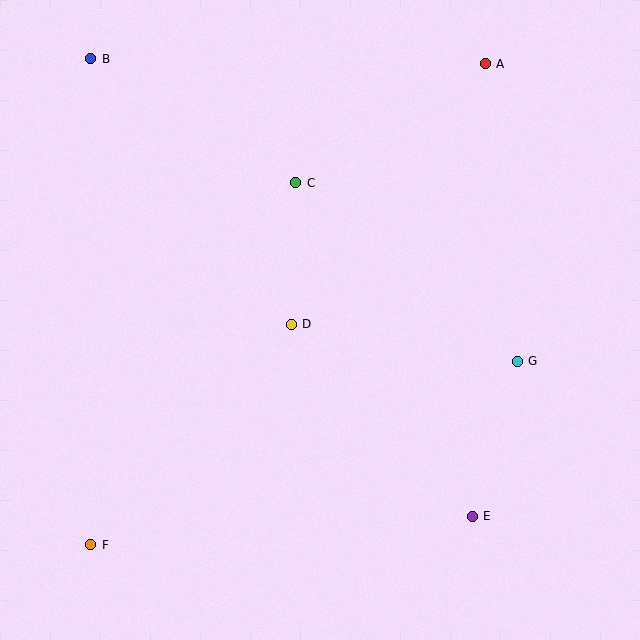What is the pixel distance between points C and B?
The distance between C and B is 239 pixels.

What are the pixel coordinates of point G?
Point G is at (517, 361).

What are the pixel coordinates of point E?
Point E is at (472, 516).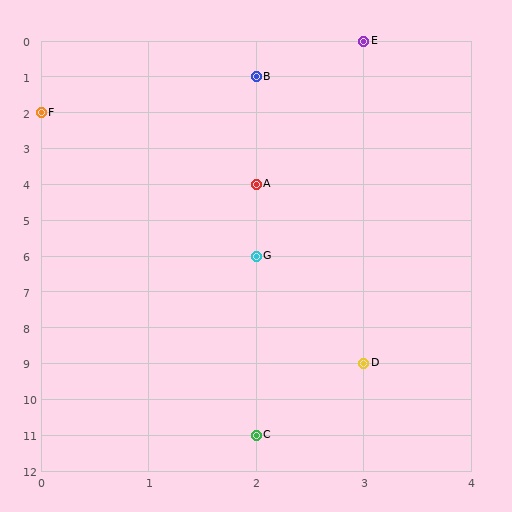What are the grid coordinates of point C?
Point C is at grid coordinates (2, 11).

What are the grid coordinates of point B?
Point B is at grid coordinates (2, 1).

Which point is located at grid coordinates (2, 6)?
Point G is at (2, 6).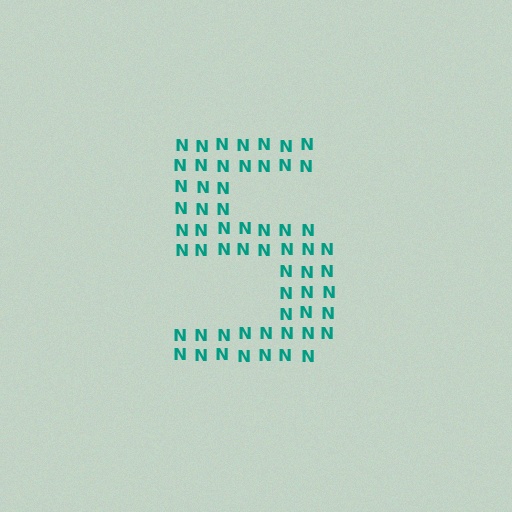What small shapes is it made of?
It is made of small letter N's.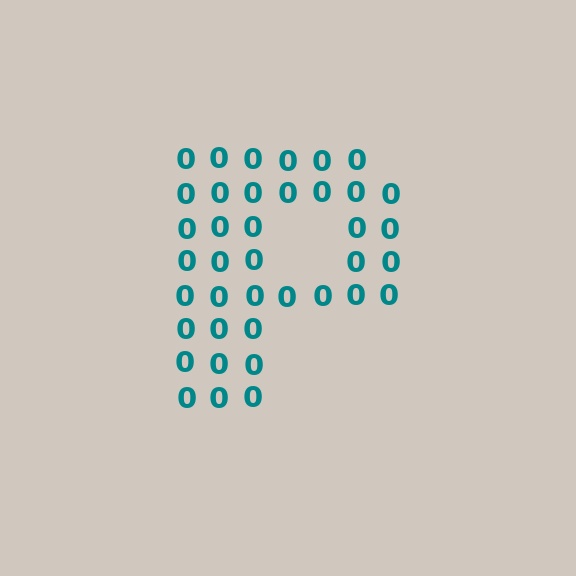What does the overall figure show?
The overall figure shows the letter P.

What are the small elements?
The small elements are digit 0's.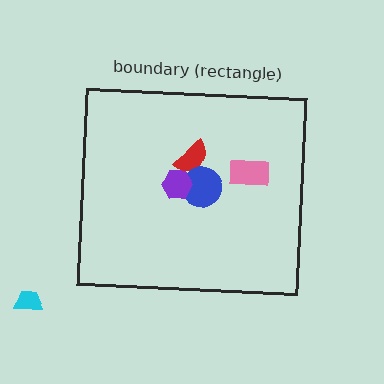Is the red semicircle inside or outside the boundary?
Inside.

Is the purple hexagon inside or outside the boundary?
Inside.